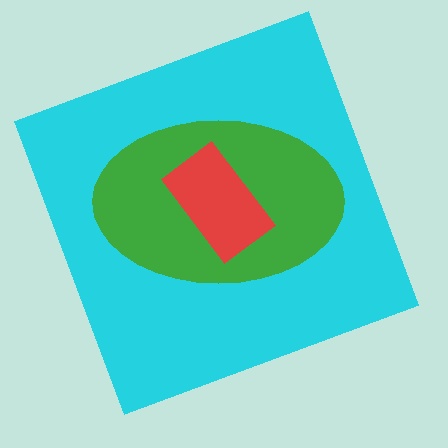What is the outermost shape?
The cyan square.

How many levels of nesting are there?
3.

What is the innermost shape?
The red rectangle.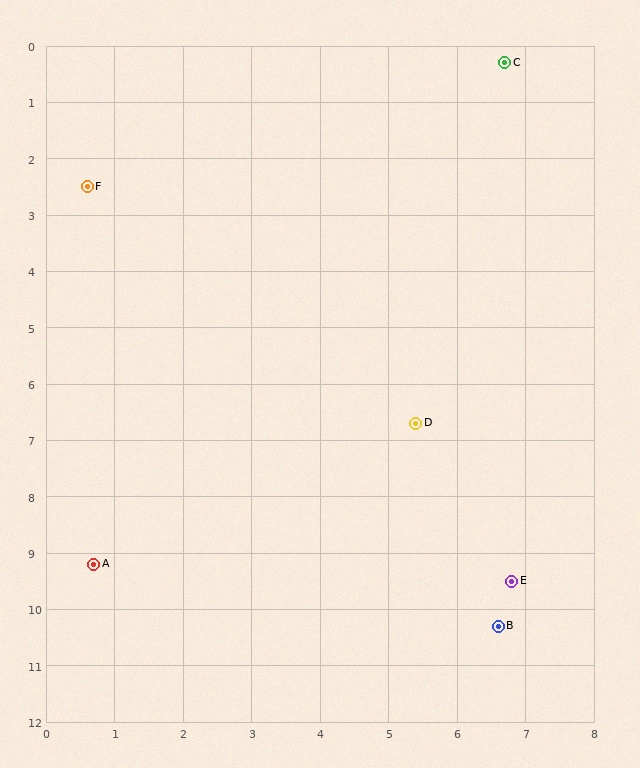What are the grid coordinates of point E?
Point E is at approximately (6.8, 9.5).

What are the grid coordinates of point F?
Point F is at approximately (0.6, 2.5).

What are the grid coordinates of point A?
Point A is at approximately (0.7, 9.2).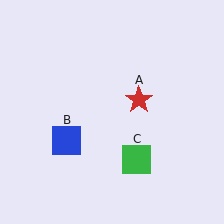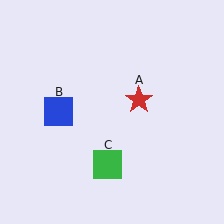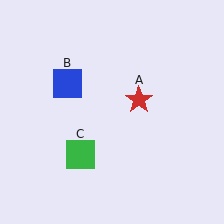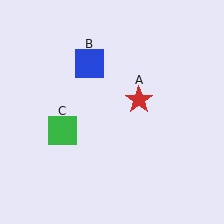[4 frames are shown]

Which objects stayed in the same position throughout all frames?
Red star (object A) remained stationary.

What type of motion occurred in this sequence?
The blue square (object B), green square (object C) rotated clockwise around the center of the scene.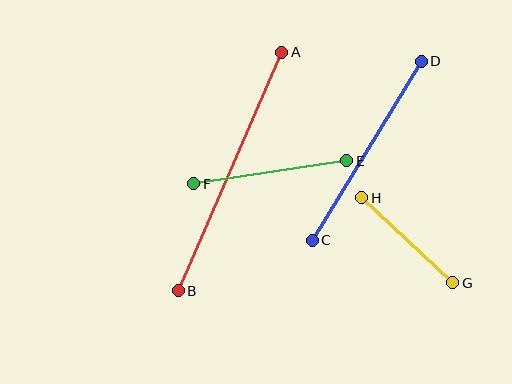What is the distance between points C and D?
The distance is approximately 210 pixels.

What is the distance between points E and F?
The distance is approximately 154 pixels.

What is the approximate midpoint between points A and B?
The midpoint is at approximately (230, 171) pixels.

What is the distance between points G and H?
The distance is approximately 124 pixels.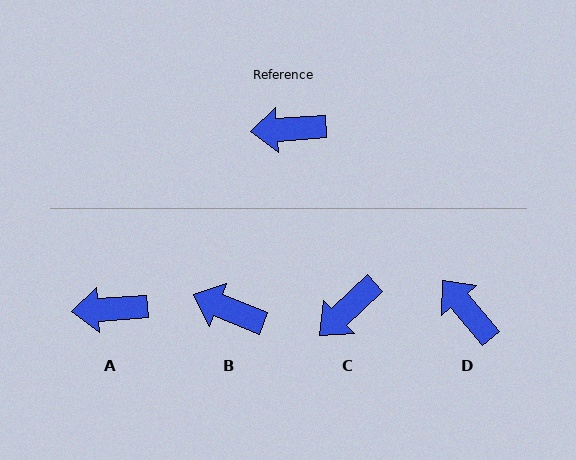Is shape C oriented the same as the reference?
No, it is off by about 39 degrees.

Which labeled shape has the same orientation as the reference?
A.